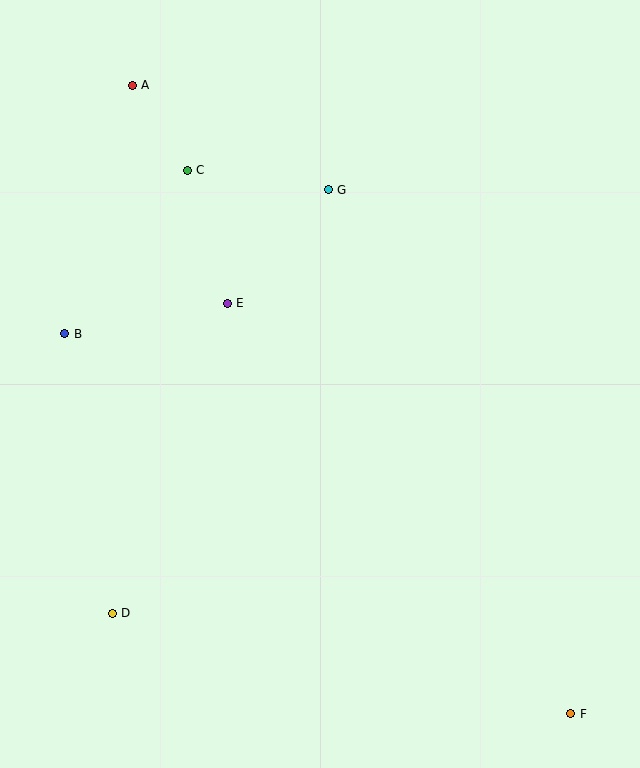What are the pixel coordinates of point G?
Point G is at (328, 190).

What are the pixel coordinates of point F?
Point F is at (571, 714).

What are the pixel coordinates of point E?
Point E is at (227, 303).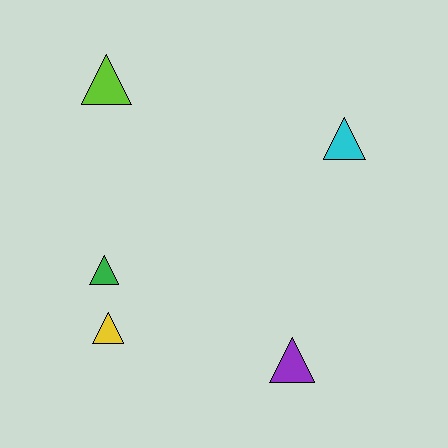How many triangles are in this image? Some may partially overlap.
There are 5 triangles.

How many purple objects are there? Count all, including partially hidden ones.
There is 1 purple object.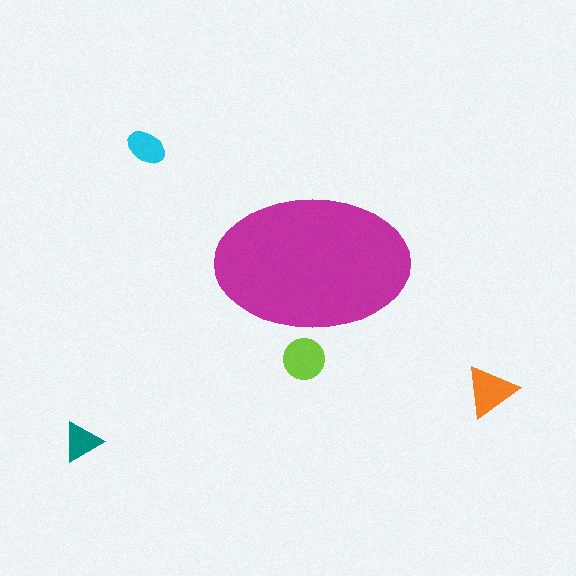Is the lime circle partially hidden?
Yes, the lime circle is partially hidden behind the magenta ellipse.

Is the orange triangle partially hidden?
No, the orange triangle is fully visible.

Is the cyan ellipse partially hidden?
No, the cyan ellipse is fully visible.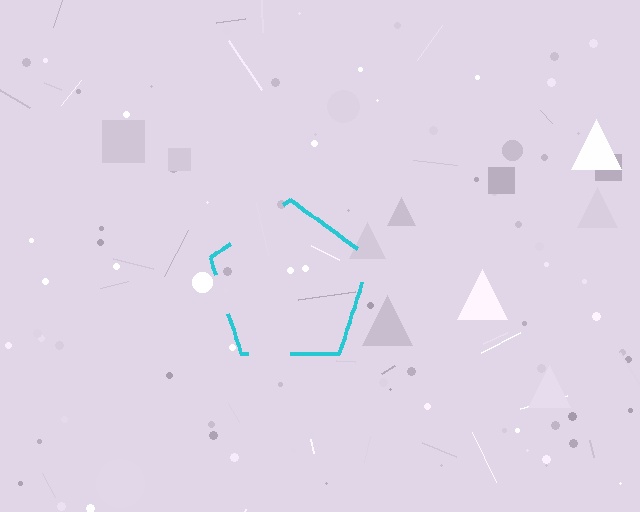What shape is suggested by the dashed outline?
The dashed outline suggests a pentagon.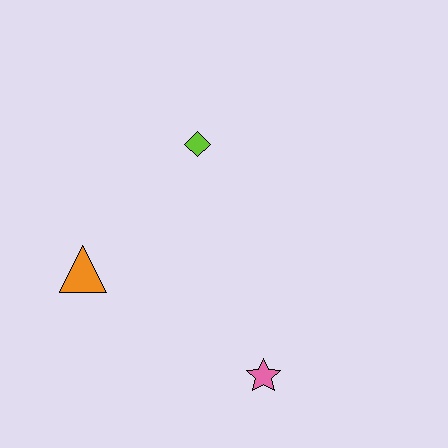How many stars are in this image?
There is 1 star.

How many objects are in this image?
There are 3 objects.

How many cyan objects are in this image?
There are no cyan objects.